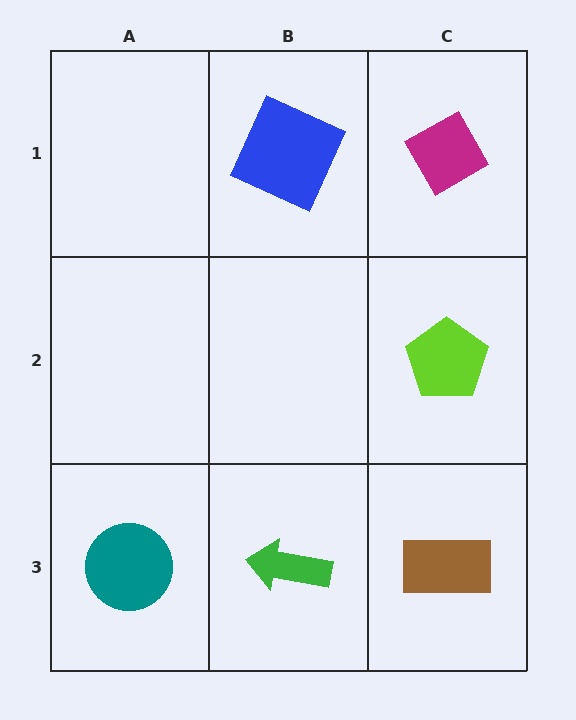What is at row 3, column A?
A teal circle.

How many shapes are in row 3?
3 shapes.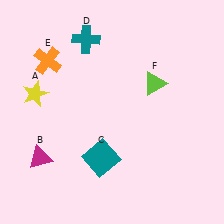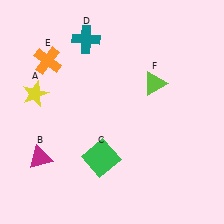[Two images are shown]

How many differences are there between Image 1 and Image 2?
There is 1 difference between the two images.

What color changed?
The square (C) changed from teal in Image 1 to green in Image 2.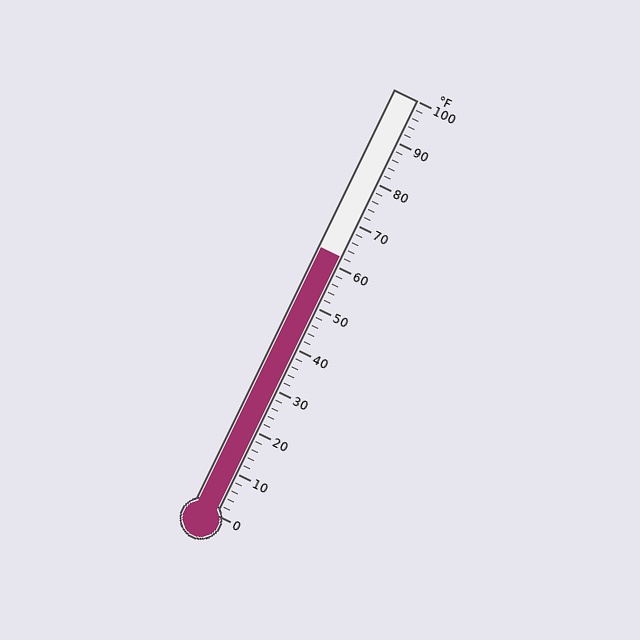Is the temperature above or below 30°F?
The temperature is above 30°F.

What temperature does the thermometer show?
The thermometer shows approximately 62°F.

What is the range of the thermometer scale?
The thermometer scale ranges from 0°F to 100°F.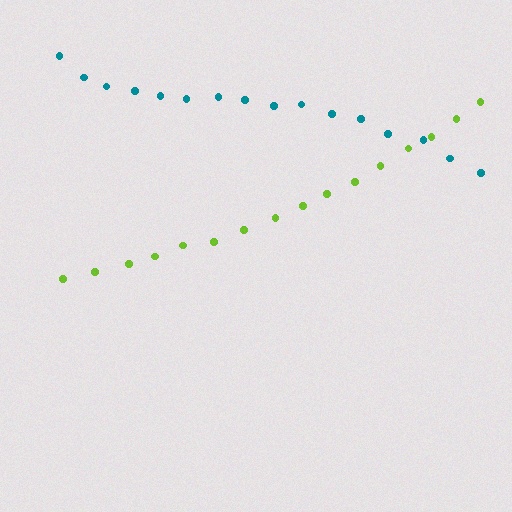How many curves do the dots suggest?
There are 2 distinct paths.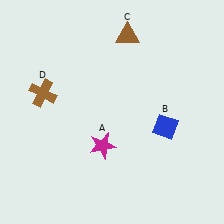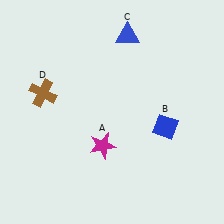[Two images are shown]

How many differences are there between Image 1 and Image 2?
There is 1 difference between the two images.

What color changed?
The triangle (C) changed from brown in Image 1 to blue in Image 2.